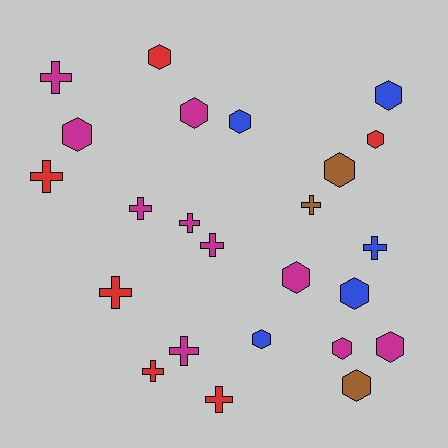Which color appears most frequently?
Magenta, with 10 objects.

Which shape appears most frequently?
Hexagon, with 13 objects.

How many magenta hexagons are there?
There are 5 magenta hexagons.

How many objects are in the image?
There are 24 objects.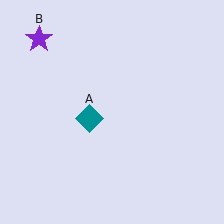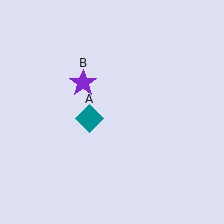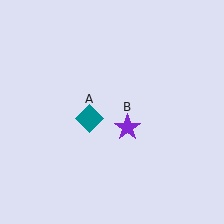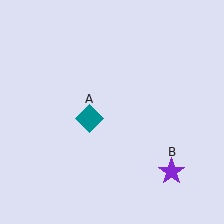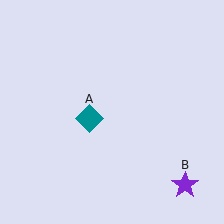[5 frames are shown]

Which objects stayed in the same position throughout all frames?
Teal diamond (object A) remained stationary.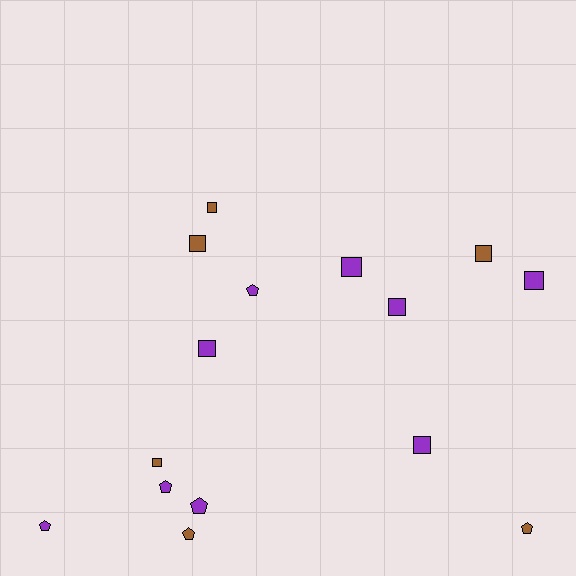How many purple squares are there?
There are 5 purple squares.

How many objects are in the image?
There are 15 objects.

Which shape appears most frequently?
Square, with 9 objects.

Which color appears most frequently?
Purple, with 9 objects.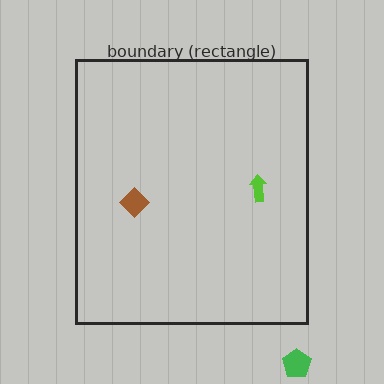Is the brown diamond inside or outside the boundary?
Inside.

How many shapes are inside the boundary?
2 inside, 1 outside.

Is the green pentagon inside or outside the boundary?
Outside.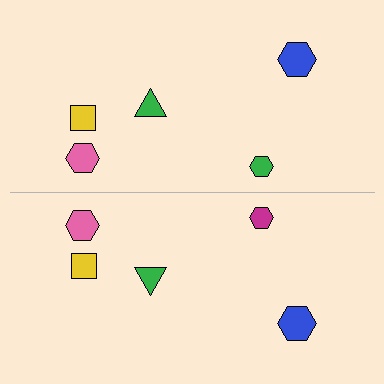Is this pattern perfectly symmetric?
No, the pattern is not perfectly symmetric. The magenta hexagon on the bottom side breaks the symmetry — its mirror counterpart is green.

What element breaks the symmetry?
The magenta hexagon on the bottom side breaks the symmetry — its mirror counterpart is green.